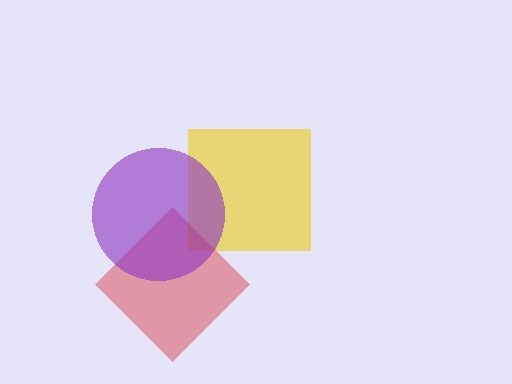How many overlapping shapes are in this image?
There are 3 overlapping shapes in the image.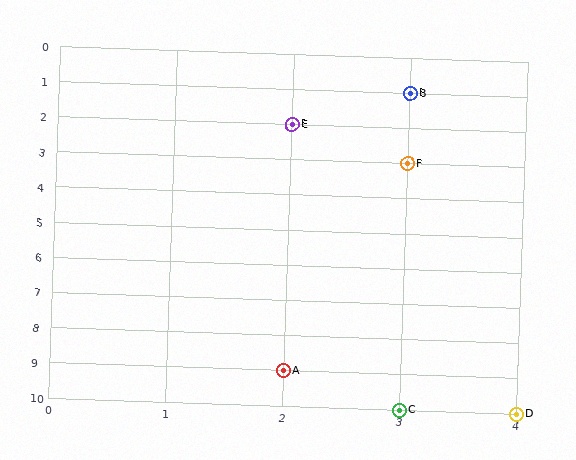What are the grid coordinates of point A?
Point A is at grid coordinates (2, 9).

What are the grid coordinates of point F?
Point F is at grid coordinates (3, 3).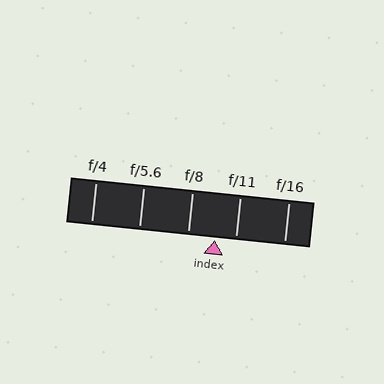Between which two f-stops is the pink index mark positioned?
The index mark is between f/8 and f/11.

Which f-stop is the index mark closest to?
The index mark is closest to f/11.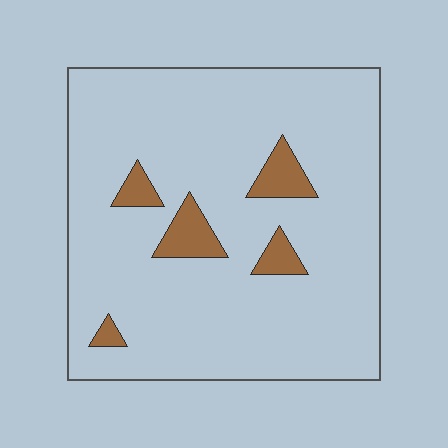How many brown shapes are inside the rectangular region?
5.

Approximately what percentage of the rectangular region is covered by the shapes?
Approximately 10%.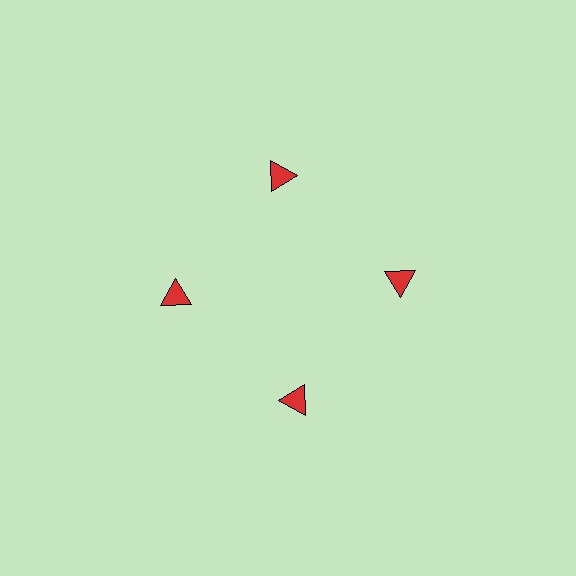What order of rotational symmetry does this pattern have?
This pattern has 4-fold rotational symmetry.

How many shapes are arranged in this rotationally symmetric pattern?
There are 4 shapes, arranged in 4 groups of 1.